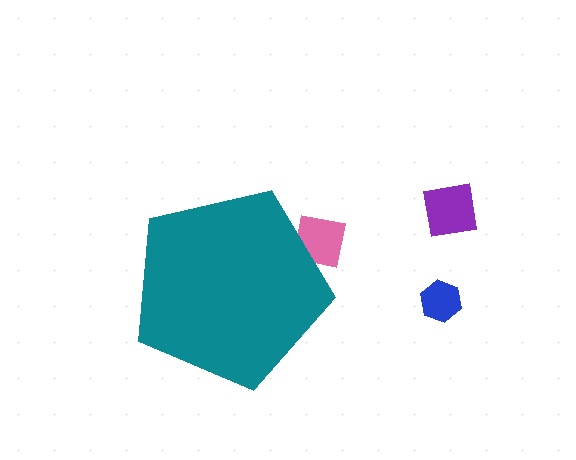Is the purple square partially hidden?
No, the purple square is fully visible.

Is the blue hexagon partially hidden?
No, the blue hexagon is fully visible.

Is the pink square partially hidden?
Yes, the pink square is partially hidden behind the teal pentagon.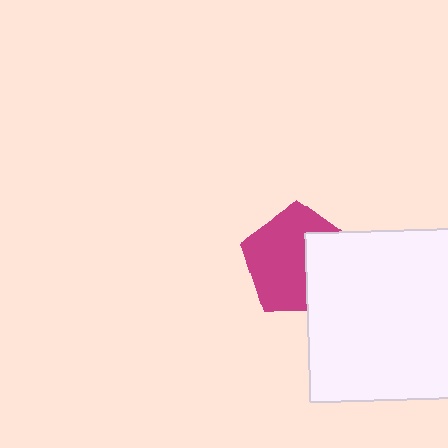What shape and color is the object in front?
The object in front is a white square.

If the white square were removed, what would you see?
You would see the complete magenta pentagon.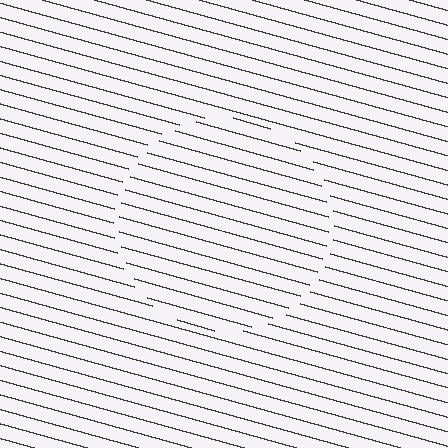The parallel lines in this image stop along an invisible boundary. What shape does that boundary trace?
An illusory circle. The interior of the shape contains the same grating, shifted by half a period — the contour is defined by the phase discontinuity where line-ends from the inner and outer gratings abut.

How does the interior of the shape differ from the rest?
The interior of the shape contains the same grating, shifted by half a period — the contour is defined by the phase discontinuity where line-ends from the inner and outer gratings abut.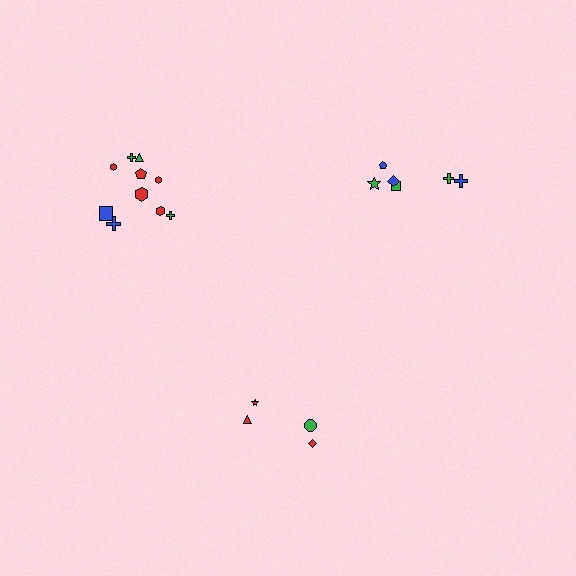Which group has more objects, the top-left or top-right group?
The top-left group.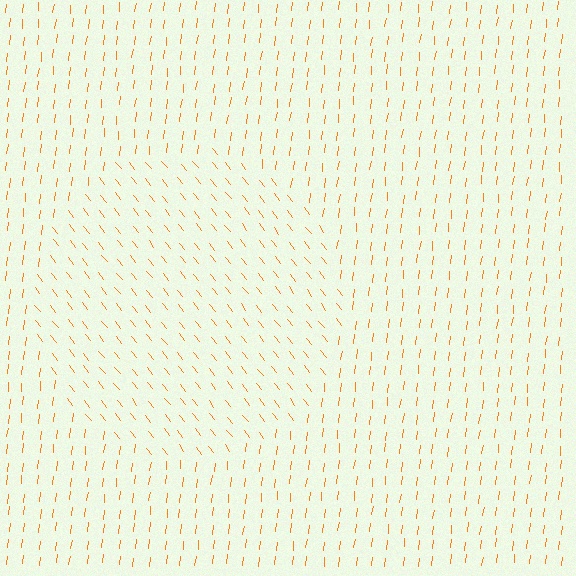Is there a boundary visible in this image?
Yes, there is a texture boundary formed by a change in line orientation.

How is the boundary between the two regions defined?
The boundary is defined purely by a change in line orientation (approximately 45 degrees difference). All lines are the same color and thickness.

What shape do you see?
I see a circle.